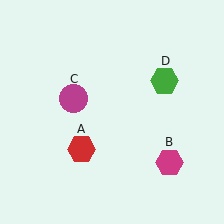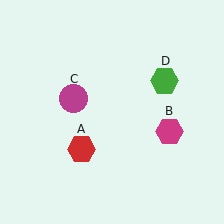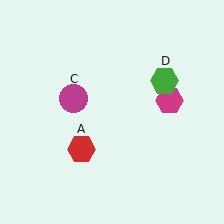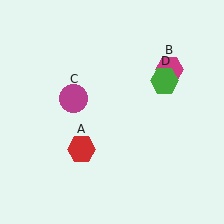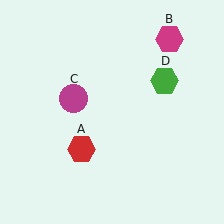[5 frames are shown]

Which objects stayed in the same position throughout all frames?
Red hexagon (object A) and magenta circle (object C) and green hexagon (object D) remained stationary.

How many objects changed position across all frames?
1 object changed position: magenta hexagon (object B).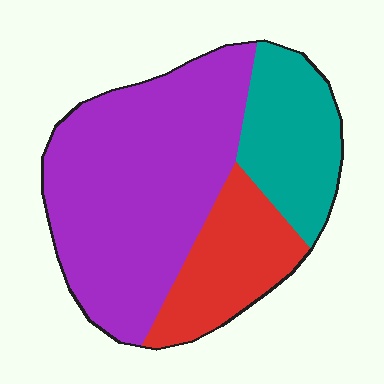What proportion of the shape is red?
Red takes up about one fifth (1/5) of the shape.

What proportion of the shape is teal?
Teal takes up about one fifth (1/5) of the shape.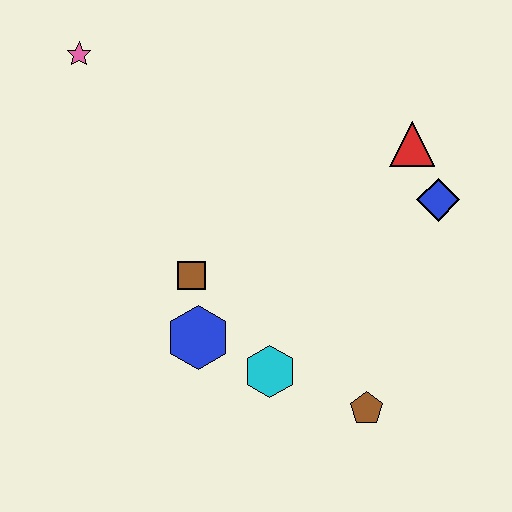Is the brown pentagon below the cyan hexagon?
Yes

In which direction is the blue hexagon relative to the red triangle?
The blue hexagon is to the left of the red triangle.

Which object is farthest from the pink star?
The brown pentagon is farthest from the pink star.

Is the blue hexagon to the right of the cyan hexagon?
No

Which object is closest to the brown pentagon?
The cyan hexagon is closest to the brown pentagon.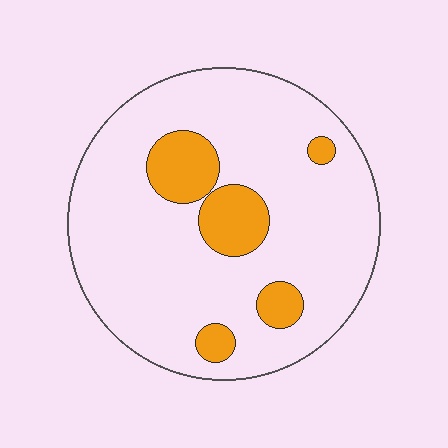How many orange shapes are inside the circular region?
5.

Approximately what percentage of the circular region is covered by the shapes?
Approximately 15%.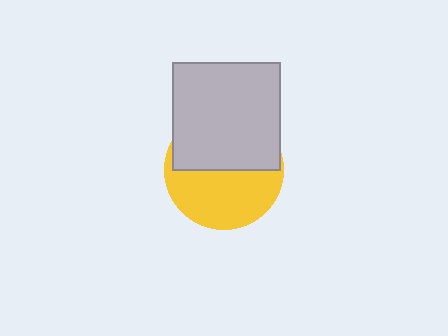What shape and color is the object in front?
The object in front is a light gray square.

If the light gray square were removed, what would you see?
You would see the complete yellow circle.